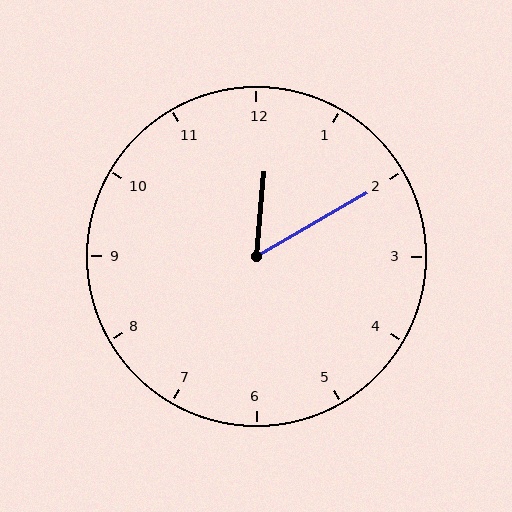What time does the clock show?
12:10.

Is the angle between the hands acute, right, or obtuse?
It is acute.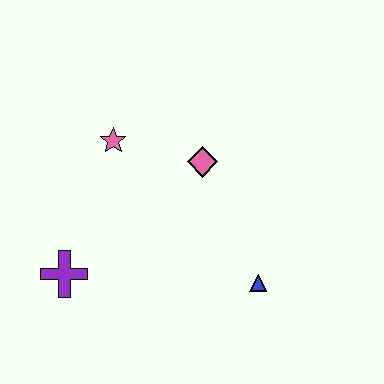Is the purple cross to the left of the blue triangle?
Yes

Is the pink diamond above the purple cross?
Yes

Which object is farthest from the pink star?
The blue triangle is farthest from the pink star.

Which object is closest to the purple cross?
The pink star is closest to the purple cross.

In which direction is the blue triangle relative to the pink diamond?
The blue triangle is below the pink diamond.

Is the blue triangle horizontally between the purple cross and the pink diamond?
No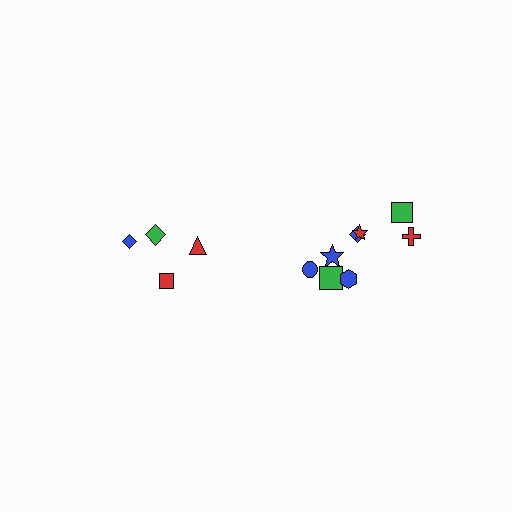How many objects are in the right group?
There are 8 objects.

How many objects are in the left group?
There are 4 objects.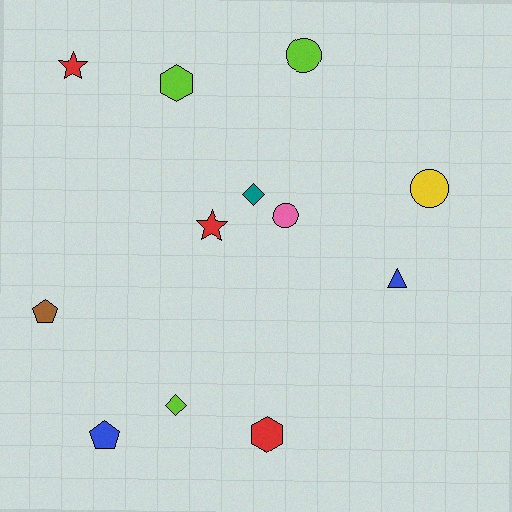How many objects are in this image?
There are 12 objects.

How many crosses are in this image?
There are no crosses.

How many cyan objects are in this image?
There are no cyan objects.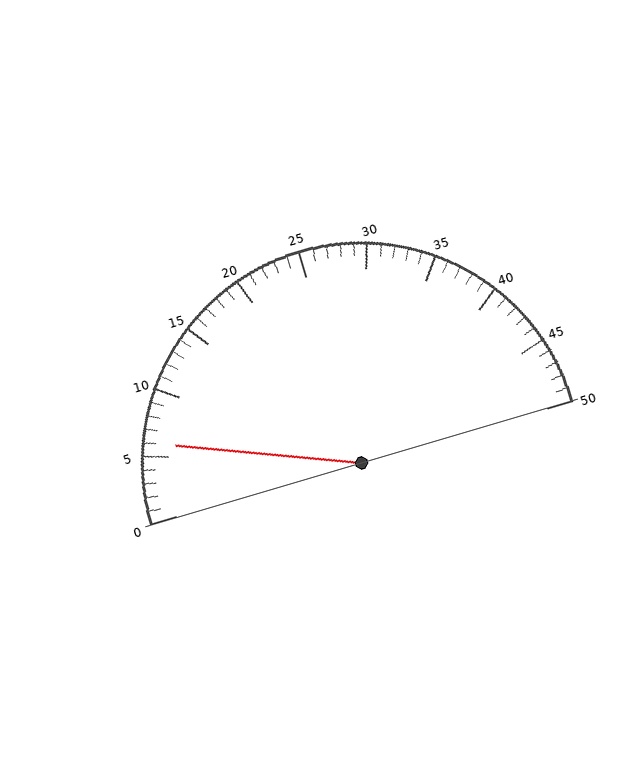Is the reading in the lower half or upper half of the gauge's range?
The reading is in the lower half of the range (0 to 50).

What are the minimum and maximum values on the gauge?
The gauge ranges from 0 to 50.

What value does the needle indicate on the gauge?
The needle indicates approximately 6.